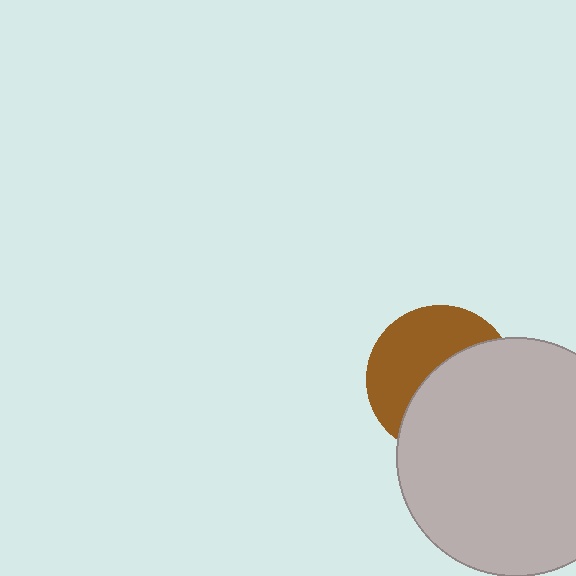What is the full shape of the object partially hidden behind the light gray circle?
The partially hidden object is a brown circle.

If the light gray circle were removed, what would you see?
You would see the complete brown circle.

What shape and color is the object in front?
The object in front is a light gray circle.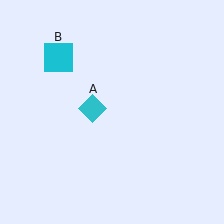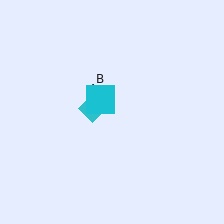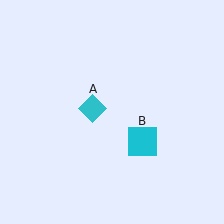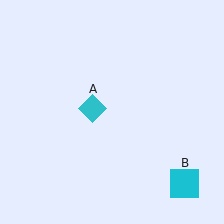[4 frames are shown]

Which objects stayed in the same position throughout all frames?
Cyan diamond (object A) remained stationary.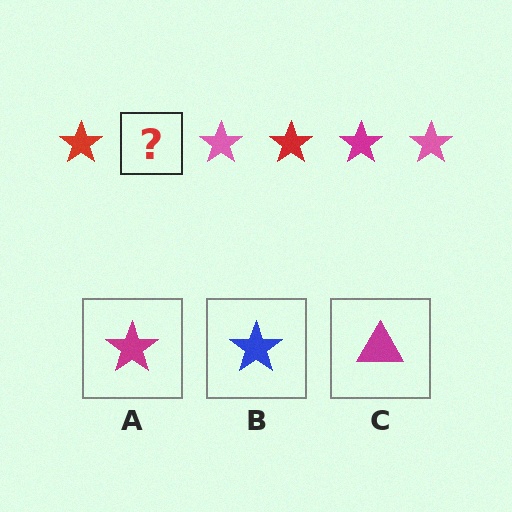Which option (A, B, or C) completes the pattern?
A.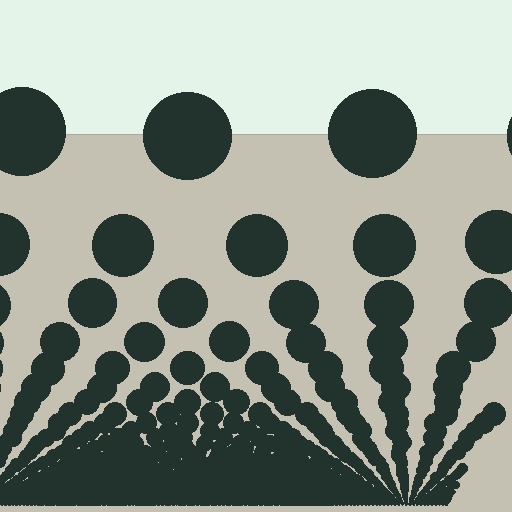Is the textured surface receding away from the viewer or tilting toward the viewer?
The surface appears to tilt toward the viewer. Texture elements get larger and sparser toward the top.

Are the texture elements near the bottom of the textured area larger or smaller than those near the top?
Smaller. The gradient is inverted — elements near the bottom are smaller and denser.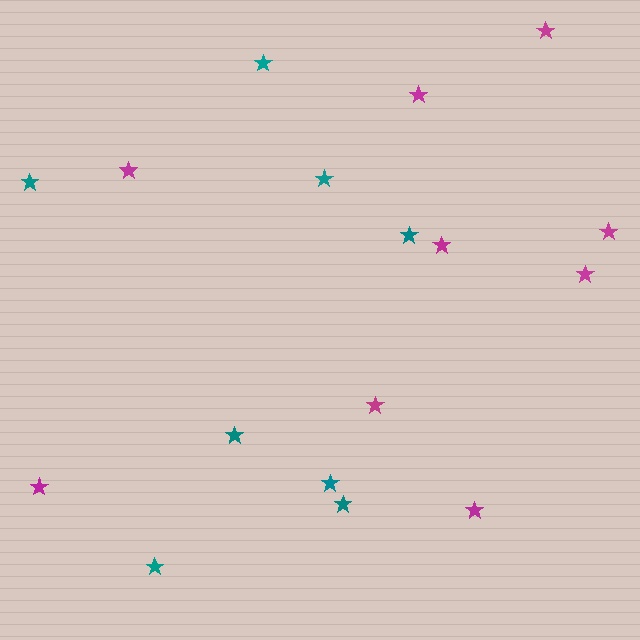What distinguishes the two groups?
There are 2 groups: one group of magenta stars (9) and one group of teal stars (8).